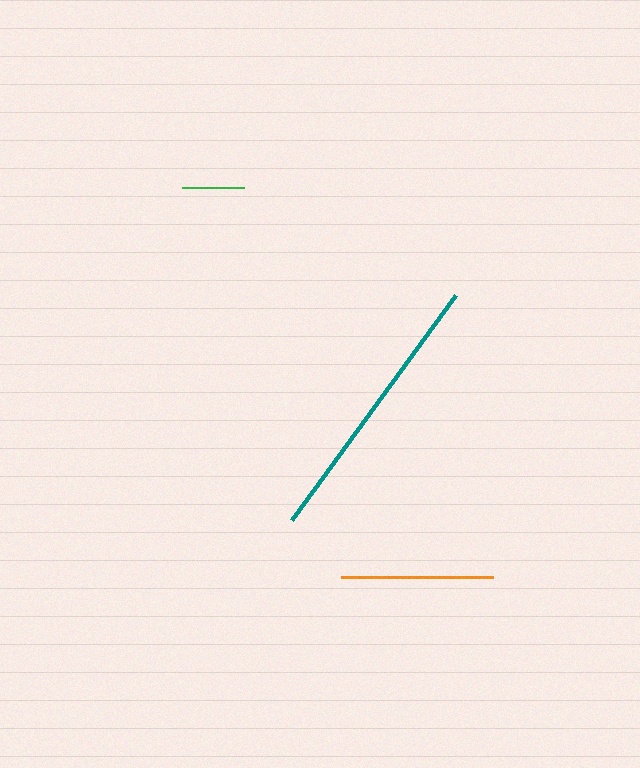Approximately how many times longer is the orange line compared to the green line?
The orange line is approximately 2.4 times the length of the green line.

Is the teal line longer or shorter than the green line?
The teal line is longer than the green line.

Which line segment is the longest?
The teal line is the longest at approximately 279 pixels.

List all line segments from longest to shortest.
From longest to shortest: teal, orange, green.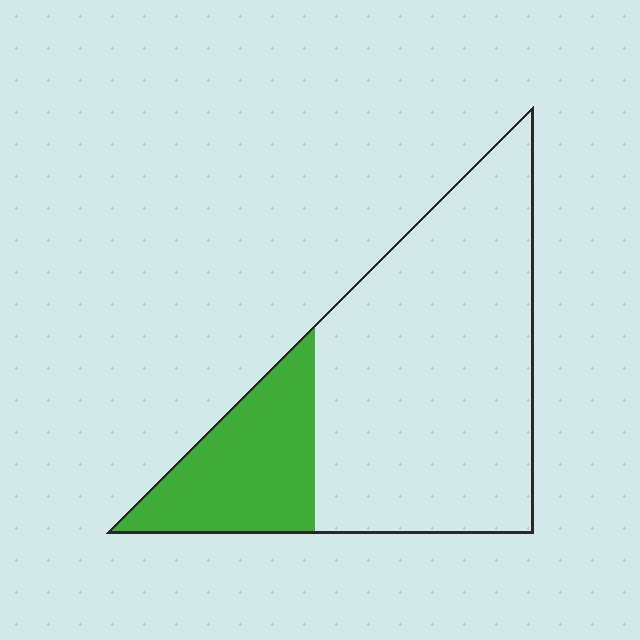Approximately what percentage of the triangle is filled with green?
Approximately 25%.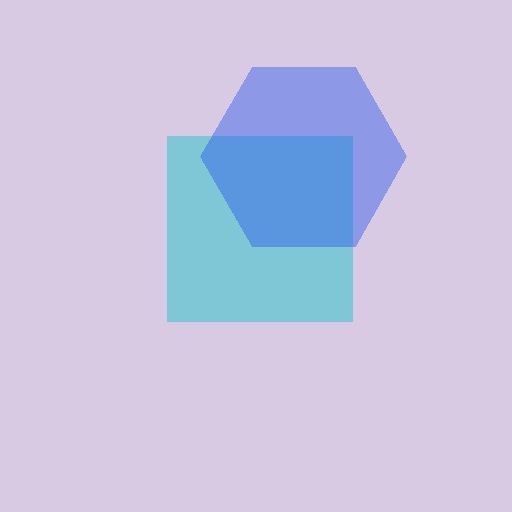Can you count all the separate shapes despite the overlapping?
Yes, there are 2 separate shapes.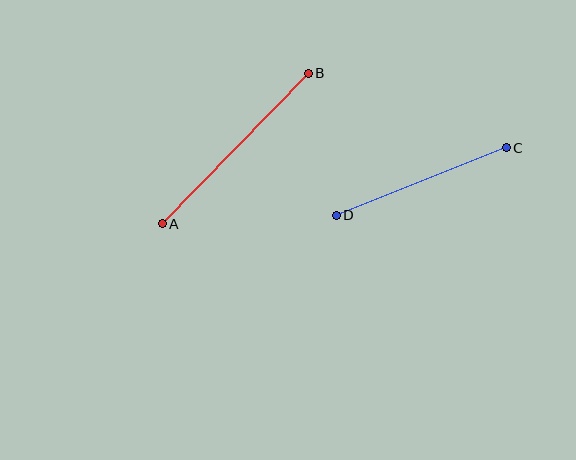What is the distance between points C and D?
The distance is approximately 183 pixels.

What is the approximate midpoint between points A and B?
The midpoint is at approximately (235, 149) pixels.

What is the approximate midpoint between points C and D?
The midpoint is at approximately (421, 182) pixels.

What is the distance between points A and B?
The distance is approximately 210 pixels.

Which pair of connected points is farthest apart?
Points A and B are farthest apart.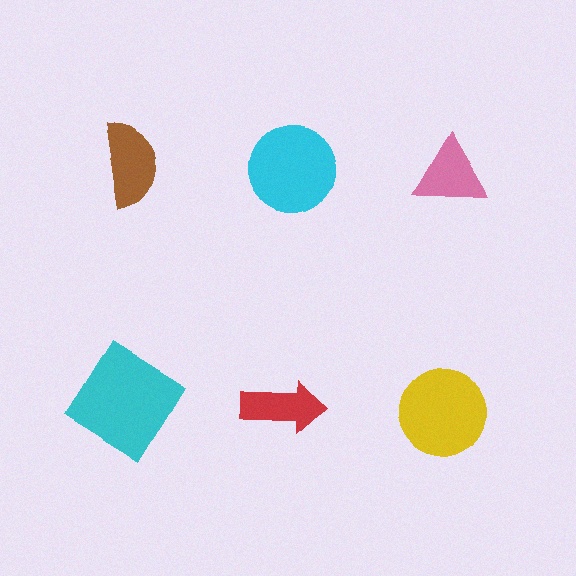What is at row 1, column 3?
A pink triangle.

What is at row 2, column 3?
A yellow circle.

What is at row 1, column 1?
A brown semicircle.